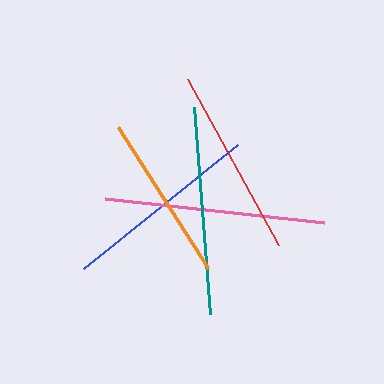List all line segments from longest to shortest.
From longest to shortest: pink, teal, blue, red, orange.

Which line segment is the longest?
The pink line is the longest at approximately 220 pixels.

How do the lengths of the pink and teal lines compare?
The pink and teal lines are approximately the same length.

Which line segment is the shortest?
The orange line is the shortest at approximately 168 pixels.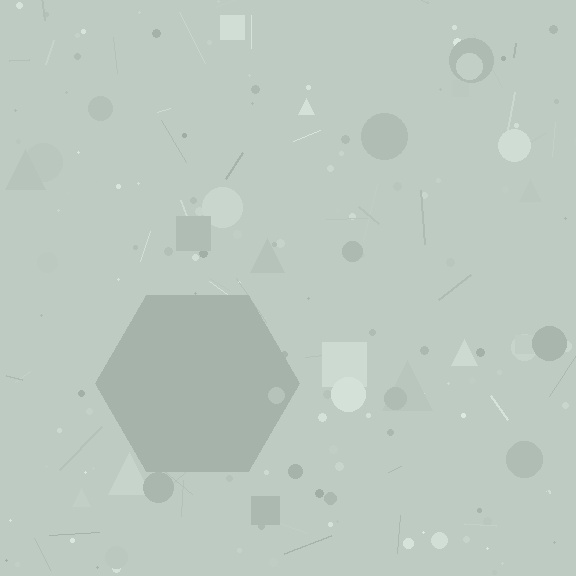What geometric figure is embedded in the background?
A hexagon is embedded in the background.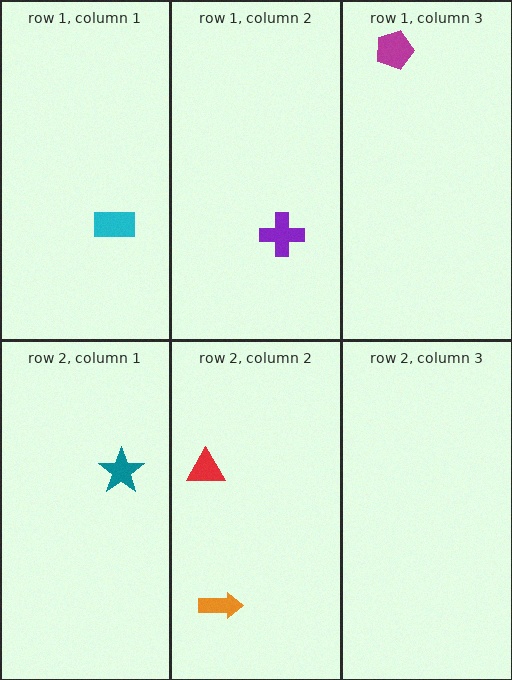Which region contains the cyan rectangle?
The row 1, column 1 region.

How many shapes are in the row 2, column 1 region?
1.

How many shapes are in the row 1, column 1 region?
1.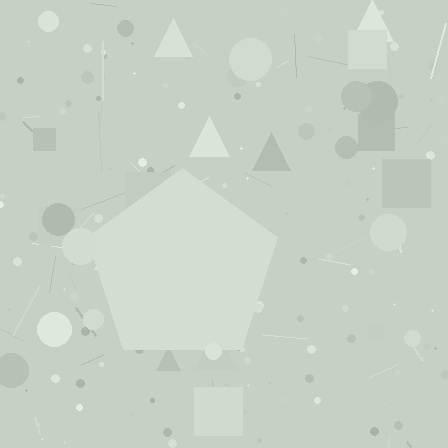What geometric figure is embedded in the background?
A pentagon is embedded in the background.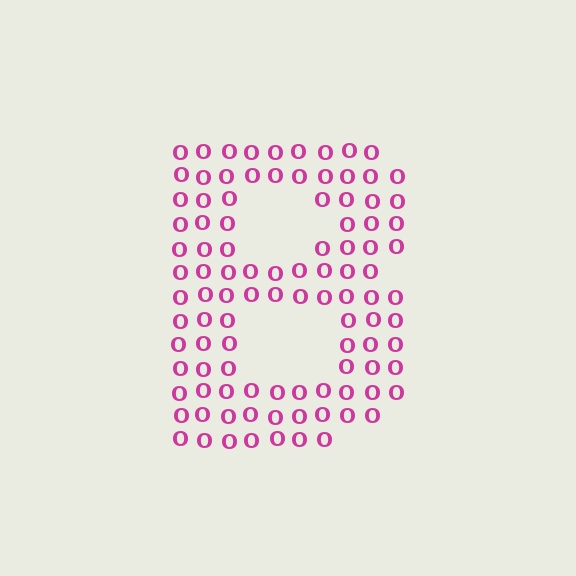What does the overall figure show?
The overall figure shows the letter B.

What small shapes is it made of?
It is made of small letter O's.